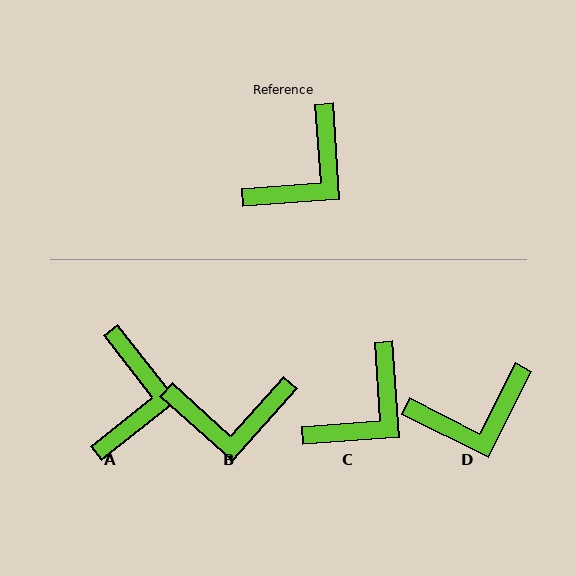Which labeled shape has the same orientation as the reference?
C.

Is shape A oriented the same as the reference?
No, it is off by about 34 degrees.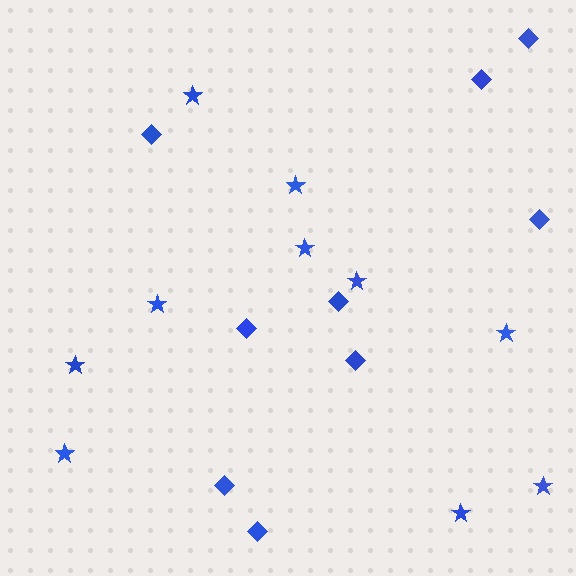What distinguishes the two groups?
There are 2 groups: one group of diamonds (9) and one group of stars (10).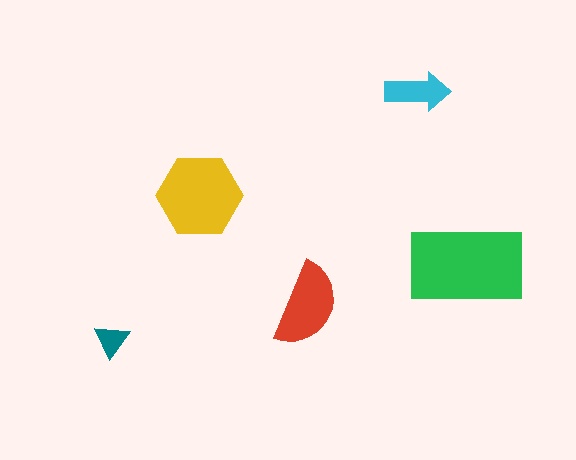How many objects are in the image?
There are 5 objects in the image.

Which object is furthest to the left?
The teal triangle is leftmost.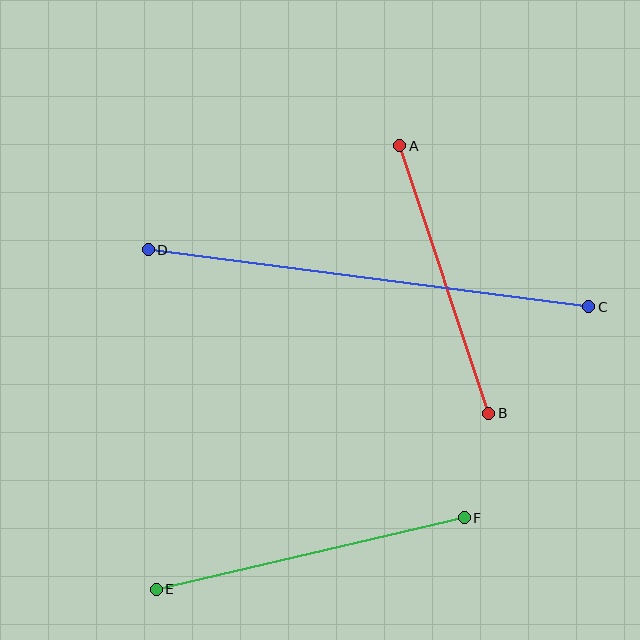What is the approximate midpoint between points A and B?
The midpoint is at approximately (444, 280) pixels.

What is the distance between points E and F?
The distance is approximately 316 pixels.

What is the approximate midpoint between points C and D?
The midpoint is at approximately (368, 278) pixels.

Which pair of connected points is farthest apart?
Points C and D are farthest apart.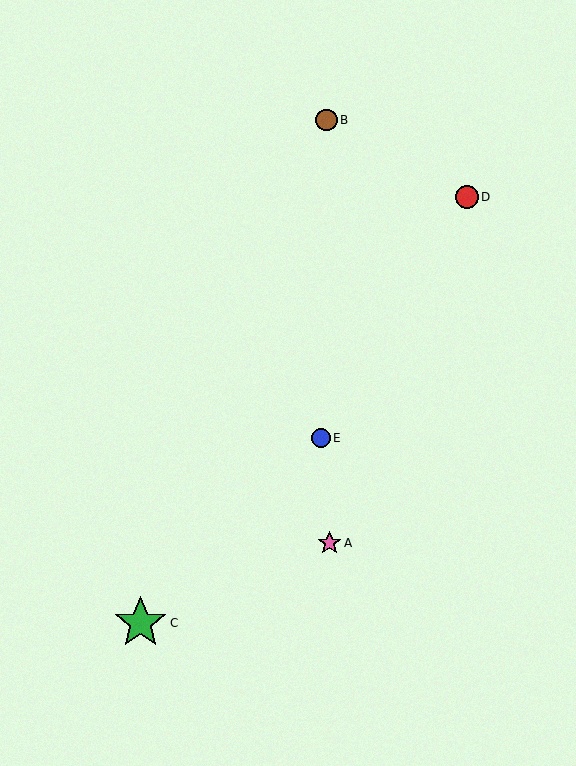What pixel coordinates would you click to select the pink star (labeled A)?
Click at (329, 543) to select the pink star A.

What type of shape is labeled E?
Shape E is a blue circle.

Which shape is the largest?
The green star (labeled C) is the largest.